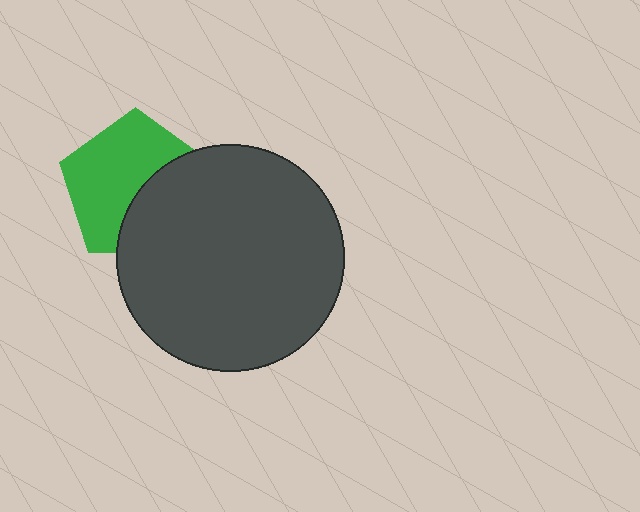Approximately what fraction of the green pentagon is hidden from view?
Roughly 40% of the green pentagon is hidden behind the dark gray circle.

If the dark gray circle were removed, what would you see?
You would see the complete green pentagon.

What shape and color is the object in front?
The object in front is a dark gray circle.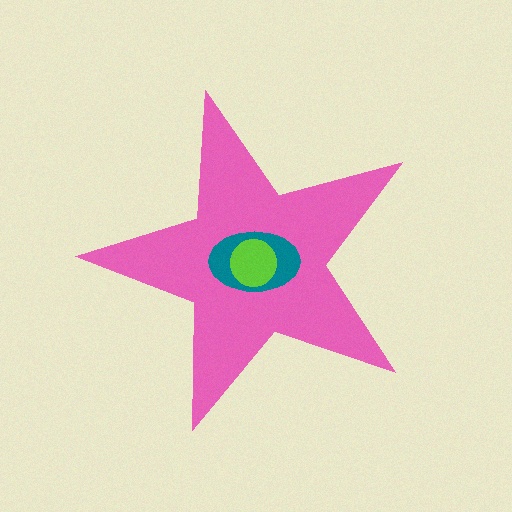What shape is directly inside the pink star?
The teal ellipse.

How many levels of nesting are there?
3.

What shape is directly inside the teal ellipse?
The lime circle.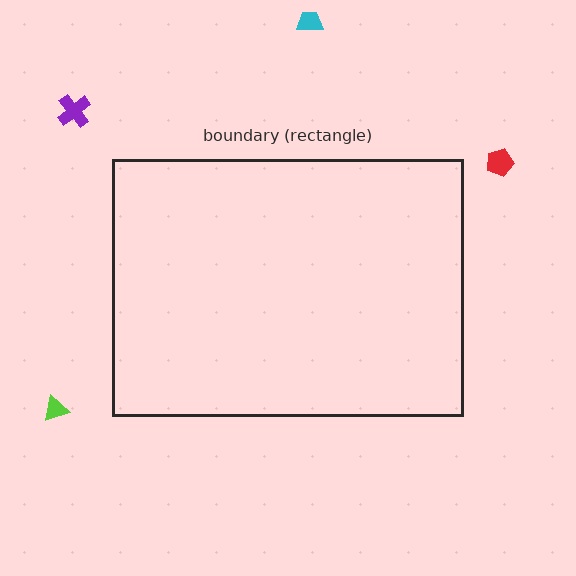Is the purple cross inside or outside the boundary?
Outside.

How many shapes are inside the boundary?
0 inside, 4 outside.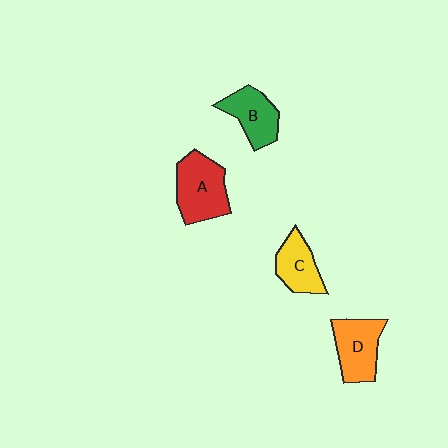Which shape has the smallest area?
Shape C (yellow).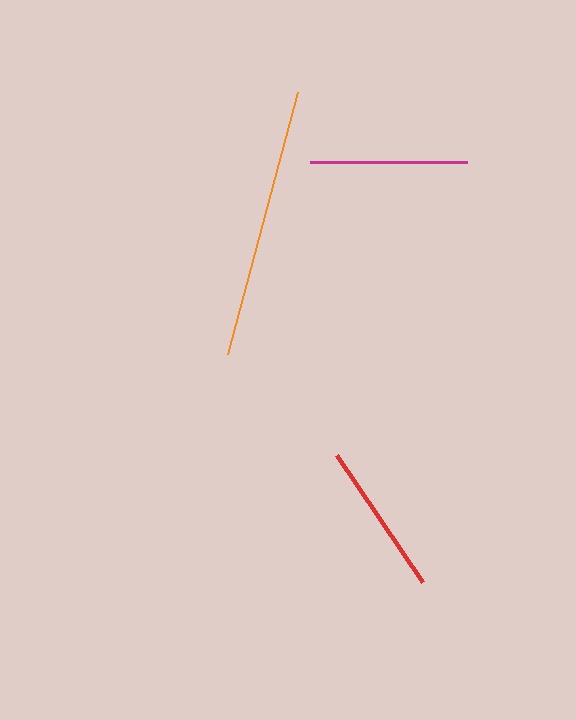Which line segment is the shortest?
The red line is the shortest at approximately 153 pixels.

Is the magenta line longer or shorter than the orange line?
The orange line is longer than the magenta line.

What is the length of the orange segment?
The orange segment is approximately 272 pixels long.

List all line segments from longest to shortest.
From longest to shortest: orange, magenta, red.